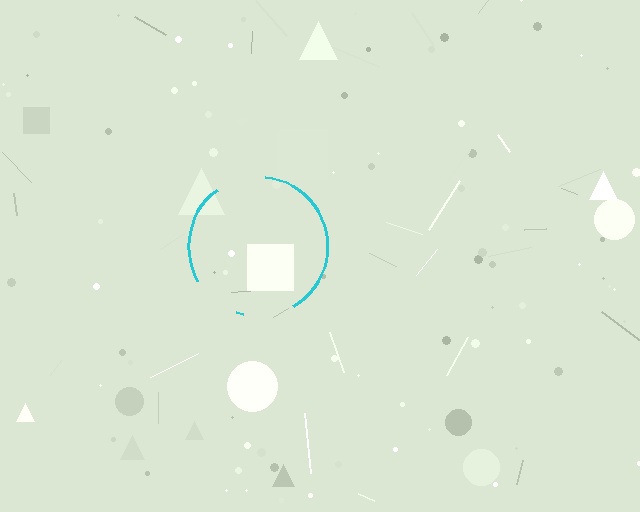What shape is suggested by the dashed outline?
The dashed outline suggests a circle.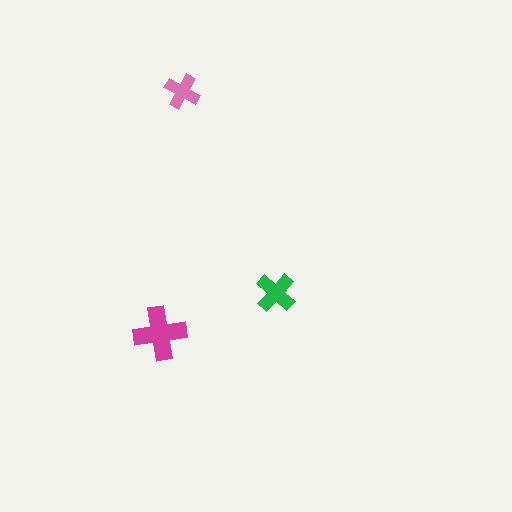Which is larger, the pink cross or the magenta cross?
The magenta one.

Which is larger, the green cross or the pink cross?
The green one.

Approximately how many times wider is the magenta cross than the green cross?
About 1.5 times wider.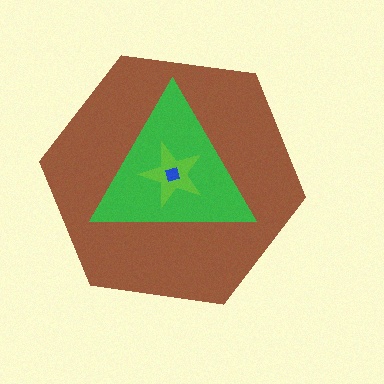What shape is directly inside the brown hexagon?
The green triangle.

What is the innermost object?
The blue diamond.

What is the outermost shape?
The brown hexagon.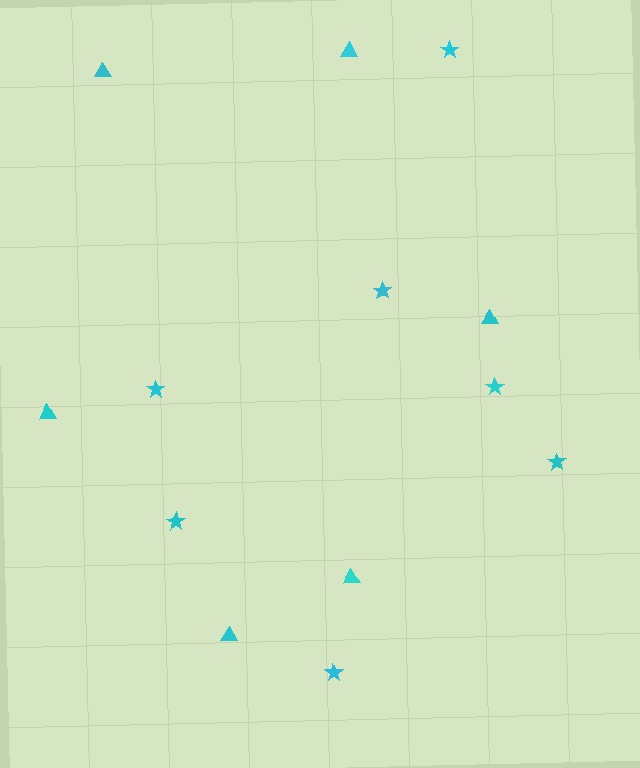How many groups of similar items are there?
There are 2 groups: one group of stars (7) and one group of triangles (6).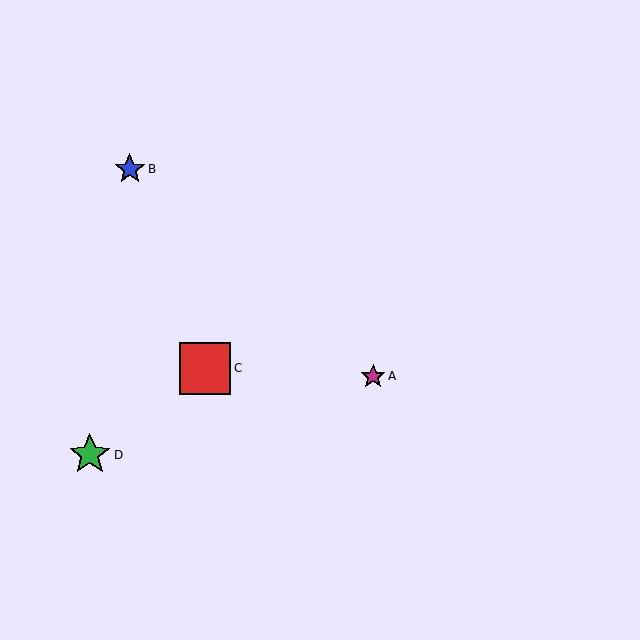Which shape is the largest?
The red square (labeled C) is the largest.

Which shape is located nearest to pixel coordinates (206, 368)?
The red square (labeled C) at (205, 368) is nearest to that location.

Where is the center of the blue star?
The center of the blue star is at (130, 169).